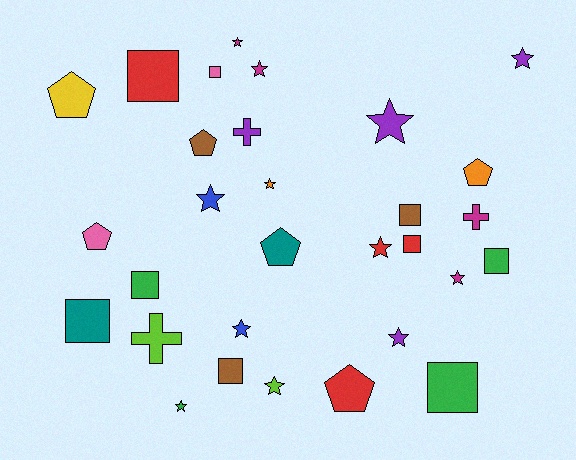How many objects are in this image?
There are 30 objects.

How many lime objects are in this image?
There are 2 lime objects.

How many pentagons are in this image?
There are 6 pentagons.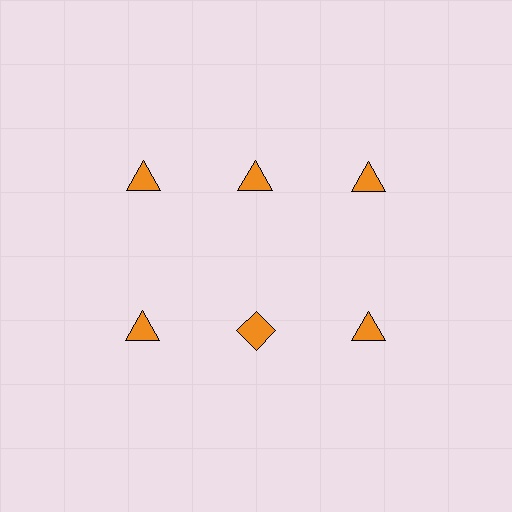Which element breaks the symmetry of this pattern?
The orange diamond in the second row, second from left column breaks the symmetry. All other shapes are orange triangles.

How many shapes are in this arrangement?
There are 6 shapes arranged in a grid pattern.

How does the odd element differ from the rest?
It has a different shape: diamond instead of triangle.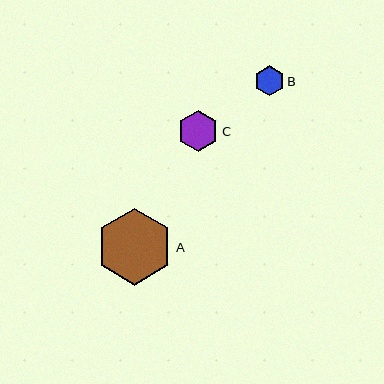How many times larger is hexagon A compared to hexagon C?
Hexagon A is approximately 1.9 times the size of hexagon C.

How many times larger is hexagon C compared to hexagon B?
Hexagon C is approximately 1.4 times the size of hexagon B.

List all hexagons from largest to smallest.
From largest to smallest: A, C, B.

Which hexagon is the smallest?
Hexagon B is the smallest with a size of approximately 30 pixels.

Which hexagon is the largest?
Hexagon A is the largest with a size of approximately 77 pixels.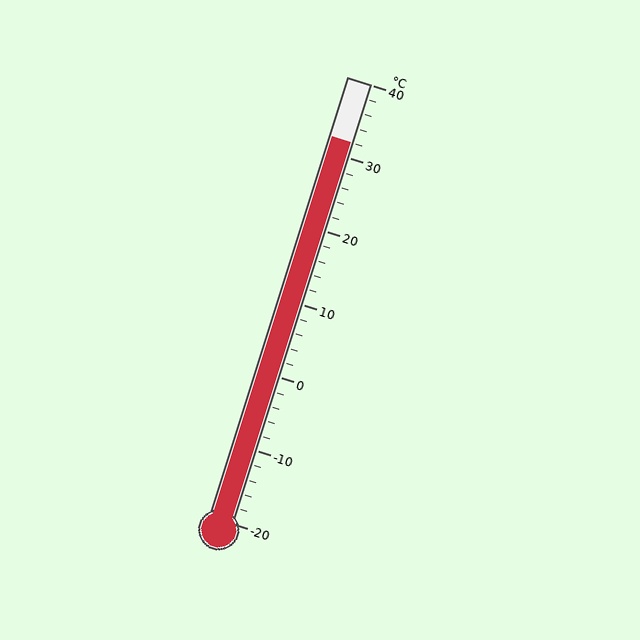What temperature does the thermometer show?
The thermometer shows approximately 32°C.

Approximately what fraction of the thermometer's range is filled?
The thermometer is filled to approximately 85% of its range.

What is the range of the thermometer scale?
The thermometer scale ranges from -20°C to 40°C.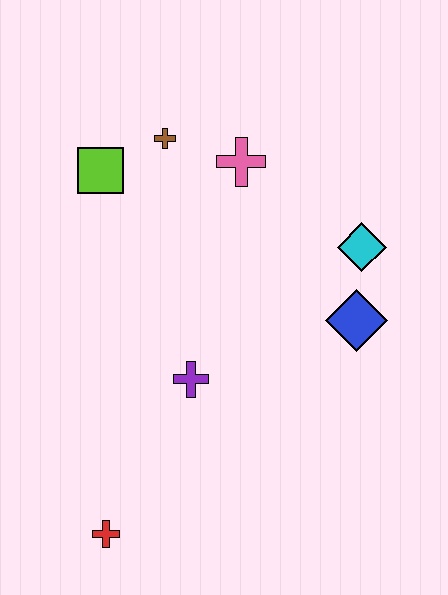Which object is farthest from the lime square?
The red cross is farthest from the lime square.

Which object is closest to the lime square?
The brown cross is closest to the lime square.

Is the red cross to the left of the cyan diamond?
Yes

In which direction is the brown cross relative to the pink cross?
The brown cross is to the left of the pink cross.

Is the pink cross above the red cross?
Yes